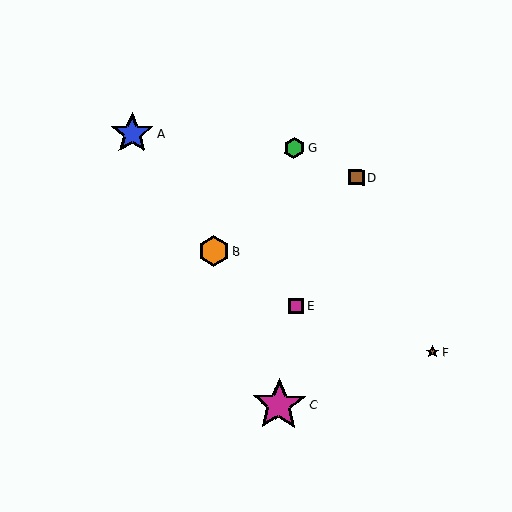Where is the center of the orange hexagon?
The center of the orange hexagon is at (214, 251).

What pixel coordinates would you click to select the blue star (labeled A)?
Click at (132, 133) to select the blue star A.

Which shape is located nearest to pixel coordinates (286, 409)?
The magenta star (labeled C) at (279, 405) is nearest to that location.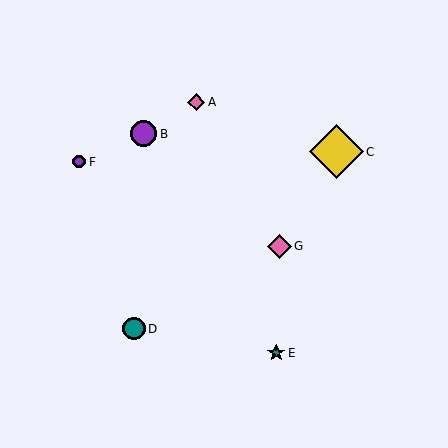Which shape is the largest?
The yellow diamond (labeled C) is the largest.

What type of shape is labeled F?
Shape F is a purple circle.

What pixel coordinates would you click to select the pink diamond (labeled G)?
Click at (279, 246) to select the pink diamond G.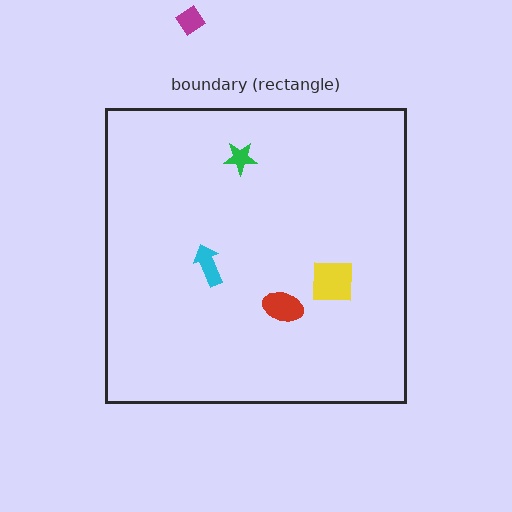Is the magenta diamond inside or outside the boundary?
Outside.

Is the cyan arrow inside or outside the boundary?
Inside.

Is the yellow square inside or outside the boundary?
Inside.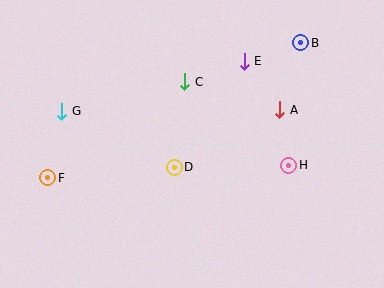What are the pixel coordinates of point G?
Point G is at (62, 111).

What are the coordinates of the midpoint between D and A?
The midpoint between D and A is at (227, 139).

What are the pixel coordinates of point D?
Point D is at (174, 167).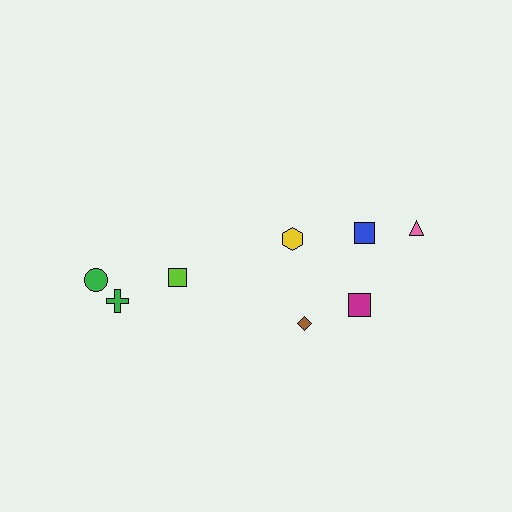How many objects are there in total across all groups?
There are 8 objects.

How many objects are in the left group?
There are 3 objects.